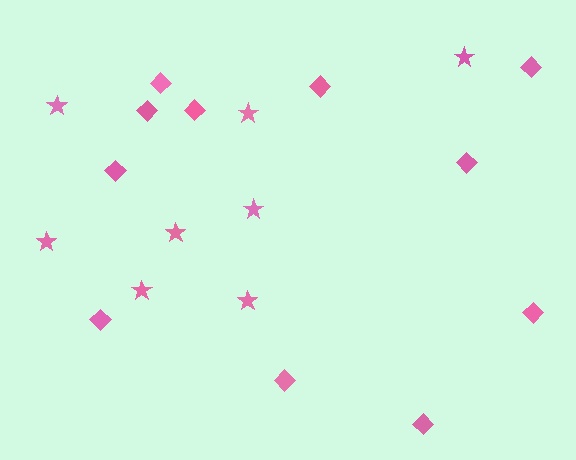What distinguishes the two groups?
There are 2 groups: one group of diamonds (11) and one group of stars (8).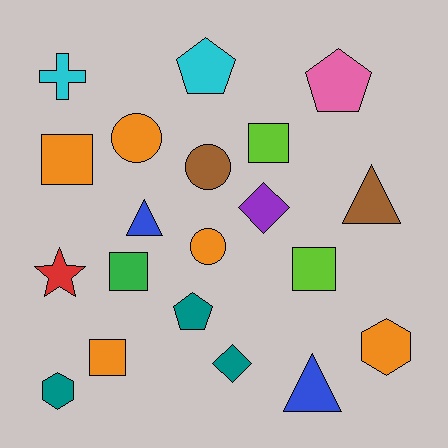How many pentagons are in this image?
There are 3 pentagons.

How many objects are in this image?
There are 20 objects.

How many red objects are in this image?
There is 1 red object.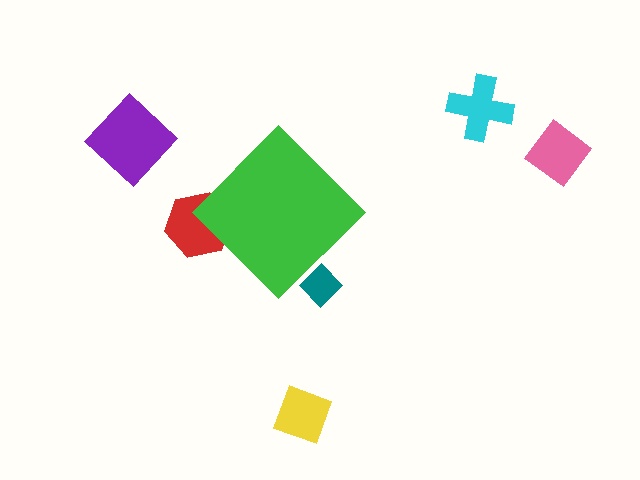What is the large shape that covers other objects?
A green diamond.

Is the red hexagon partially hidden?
Yes, the red hexagon is partially hidden behind the green diamond.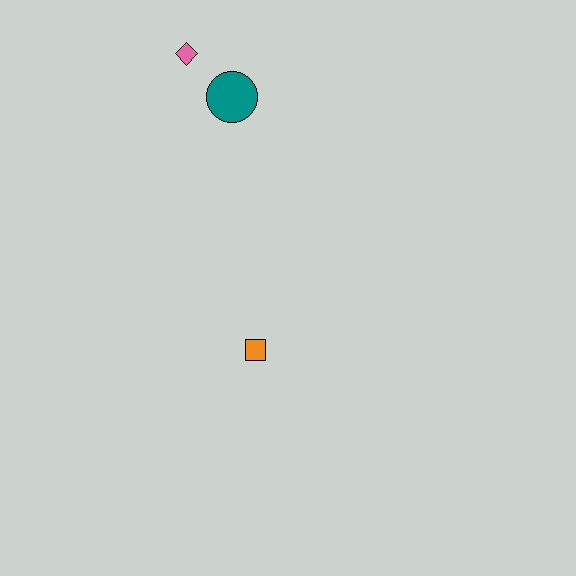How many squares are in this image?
There is 1 square.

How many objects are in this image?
There are 3 objects.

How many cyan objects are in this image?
There are no cyan objects.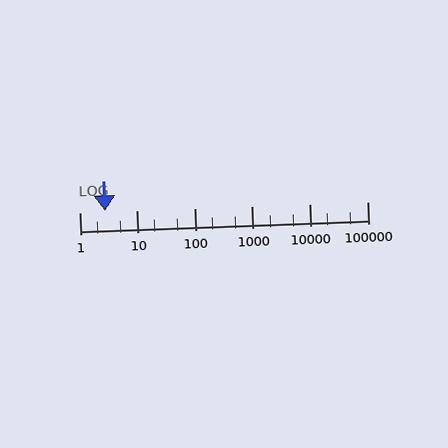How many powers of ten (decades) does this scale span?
The scale spans 5 decades, from 1 to 100000.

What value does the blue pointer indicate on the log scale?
The pointer indicates approximately 2.8.